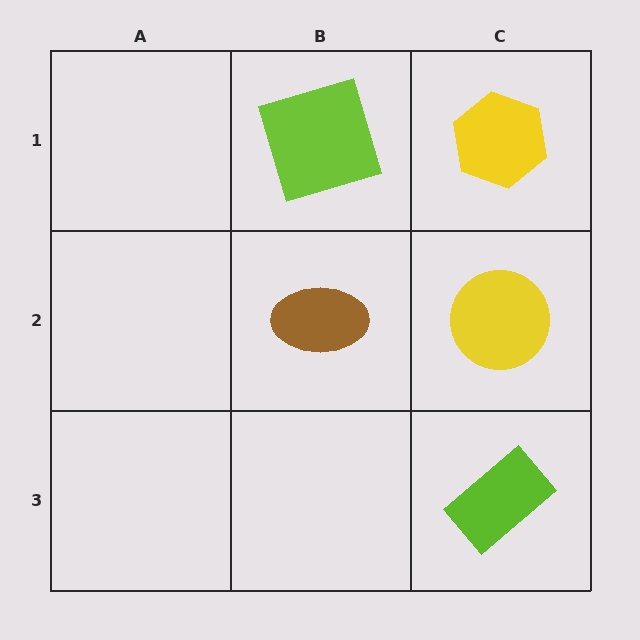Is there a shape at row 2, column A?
No, that cell is empty.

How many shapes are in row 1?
2 shapes.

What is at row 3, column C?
A lime rectangle.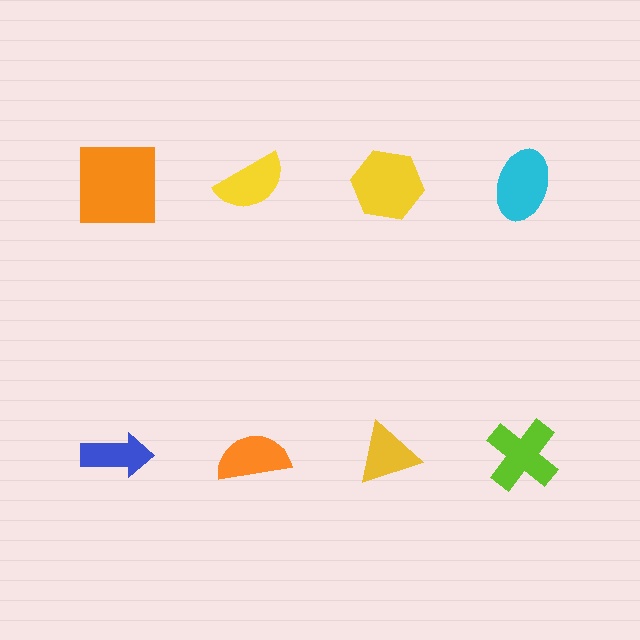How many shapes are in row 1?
4 shapes.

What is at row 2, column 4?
A lime cross.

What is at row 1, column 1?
An orange square.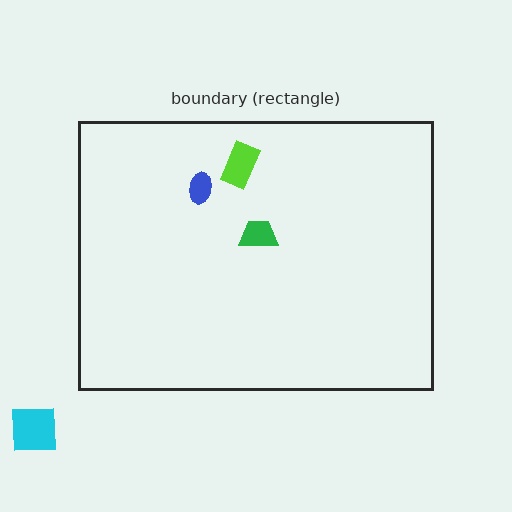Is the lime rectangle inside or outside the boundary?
Inside.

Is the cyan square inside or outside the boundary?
Outside.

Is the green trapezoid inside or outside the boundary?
Inside.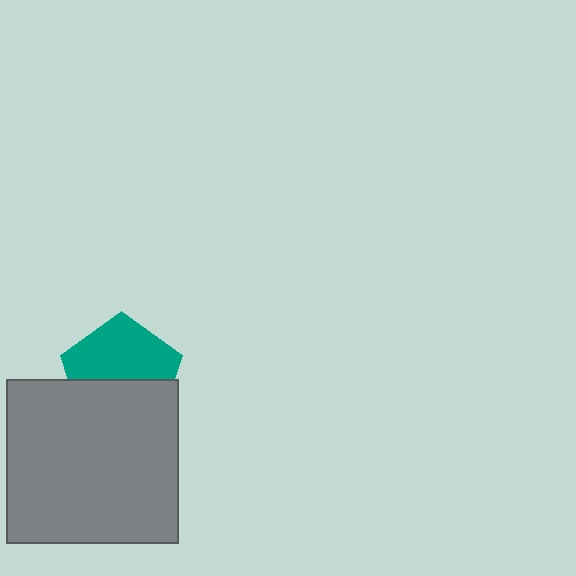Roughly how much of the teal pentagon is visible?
About half of it is visible (roughly 55%).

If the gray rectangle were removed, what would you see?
You would see the complete teal pentagon.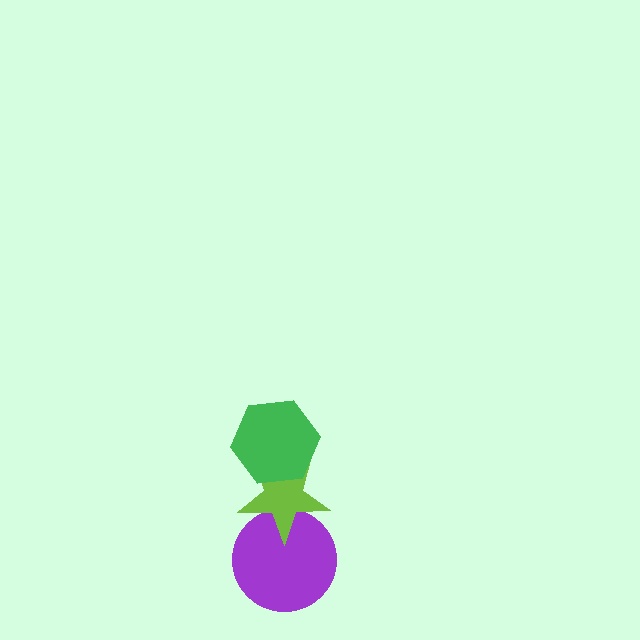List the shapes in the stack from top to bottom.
From top to bottom: the green hexagon, the lime star, the purple circle.